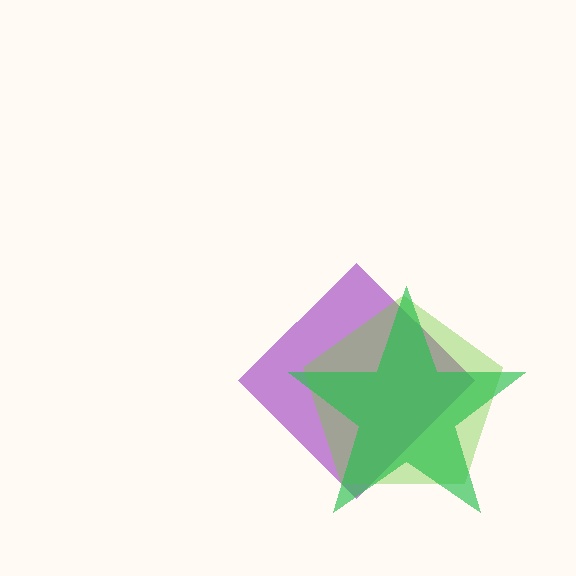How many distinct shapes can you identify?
There are 3 distinct shapes: a purple diamond, a lime pentagon, a green star.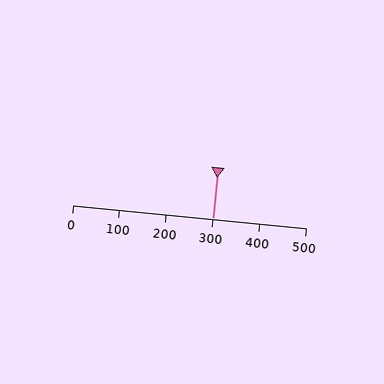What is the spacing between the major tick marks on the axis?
The major ticks are spaced 100 apart.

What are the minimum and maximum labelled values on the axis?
The axis runs from 0 to 500.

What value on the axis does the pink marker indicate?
The marker indicates approximately 300.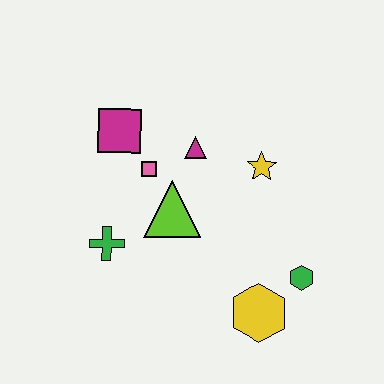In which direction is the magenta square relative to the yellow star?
The magenta square is to the left of the yellow star.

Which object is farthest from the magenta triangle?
The yellow hexagon is farthest from the magenta triangle.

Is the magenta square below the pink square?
No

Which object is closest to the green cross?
The lime triangle is closest to the green cross.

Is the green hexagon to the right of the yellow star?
Yes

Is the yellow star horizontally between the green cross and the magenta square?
No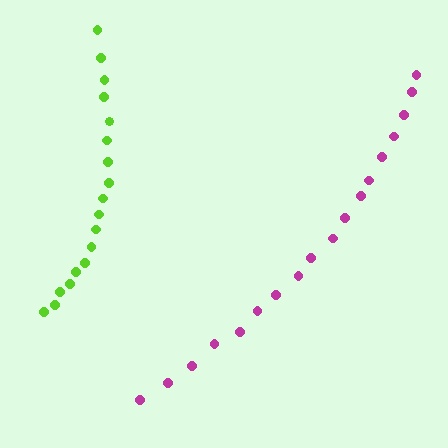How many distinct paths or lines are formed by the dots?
There are 2 distinct paths.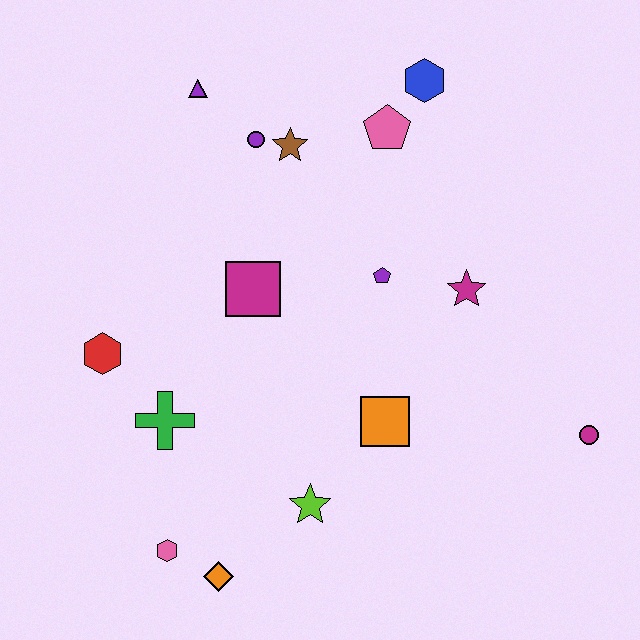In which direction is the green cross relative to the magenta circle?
The green cross is to the left of the magenta circle.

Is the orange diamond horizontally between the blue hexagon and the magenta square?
No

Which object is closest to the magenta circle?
The magenta star is closest to the magenta circle.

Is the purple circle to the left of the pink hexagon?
No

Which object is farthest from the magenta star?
The pink hexagon is farthest from the magenta star.